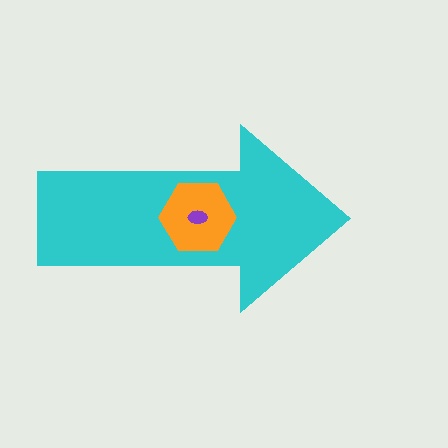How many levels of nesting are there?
3.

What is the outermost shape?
The cyan arrow.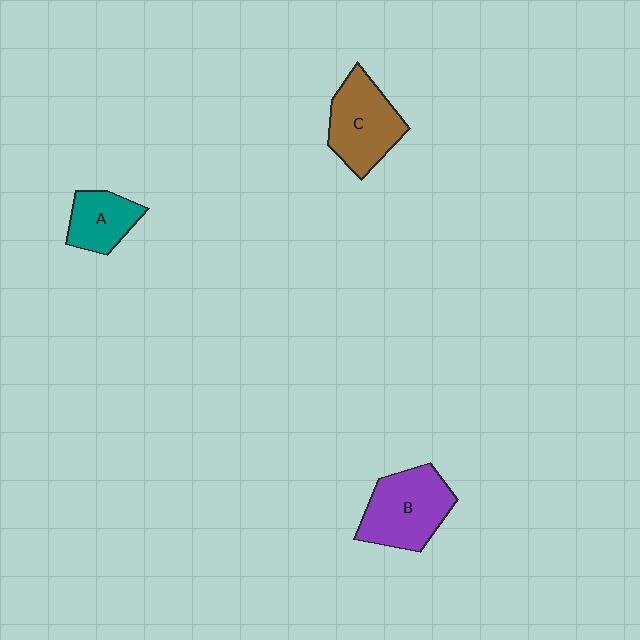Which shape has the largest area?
Shape B (purple).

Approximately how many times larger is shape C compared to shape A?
Approximately 1.5 times.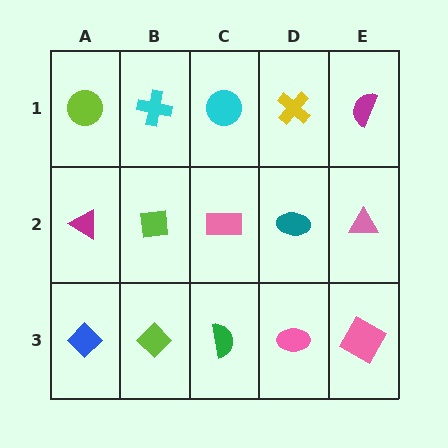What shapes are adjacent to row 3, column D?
A teal ellipse (row 2, column D), a green semicircle (row 3, column C), a pink square (row 3, column E).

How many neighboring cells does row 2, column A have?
3.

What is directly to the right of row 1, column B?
A cyan circle.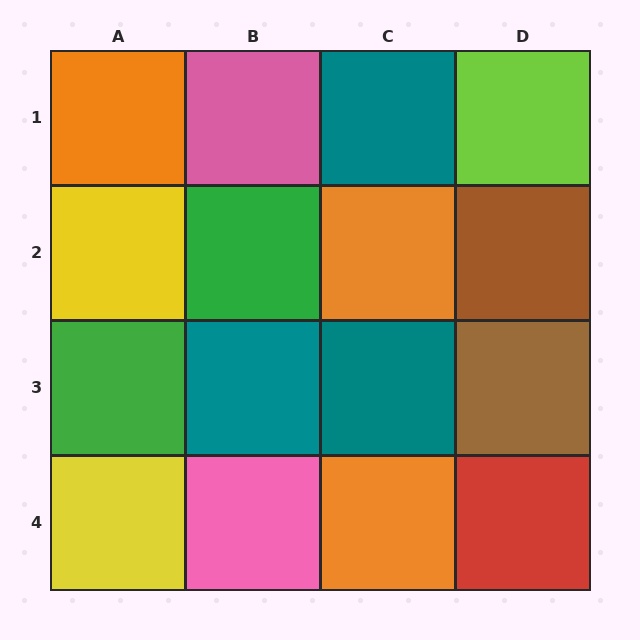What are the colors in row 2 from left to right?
Yellow, green, orange, brown.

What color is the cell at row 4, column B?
Pink.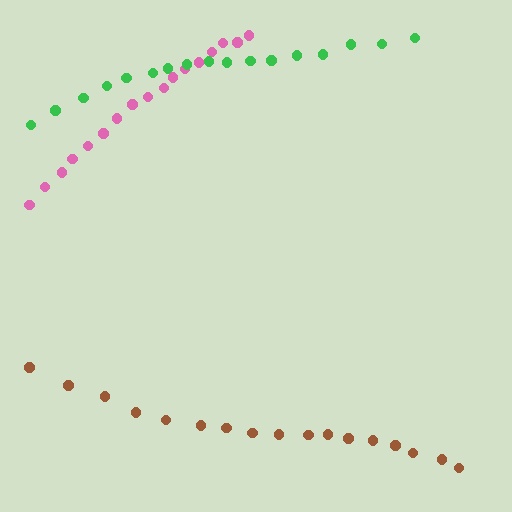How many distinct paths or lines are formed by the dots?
There are 3 distinct paths.